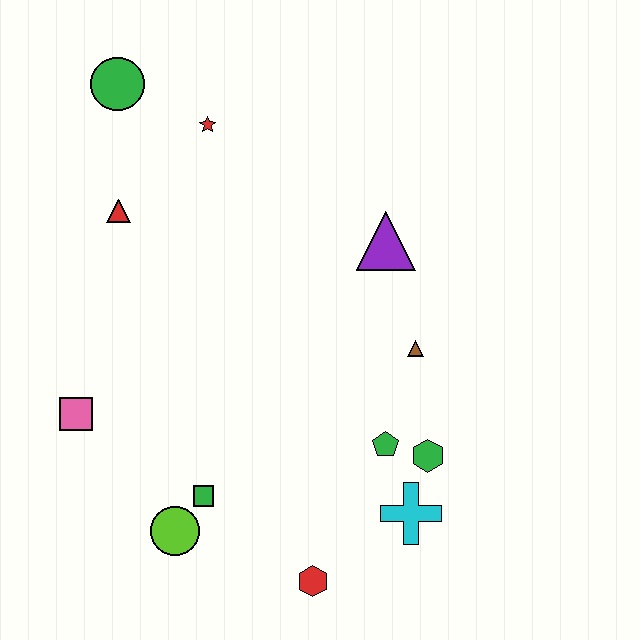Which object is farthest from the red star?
The red hexagon is farthest from the red star.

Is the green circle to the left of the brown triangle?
Yes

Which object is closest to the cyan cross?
The green hexagon is closest to the cyan cross.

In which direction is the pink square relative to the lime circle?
The pink square is above the lime circle.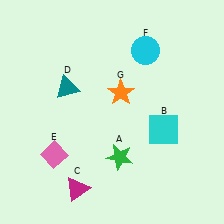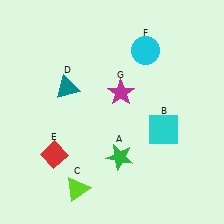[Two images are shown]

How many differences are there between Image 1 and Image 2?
There are 3 differences between the two images.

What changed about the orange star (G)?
In Image 1, G is orange. In Image 2, it changed to magenta.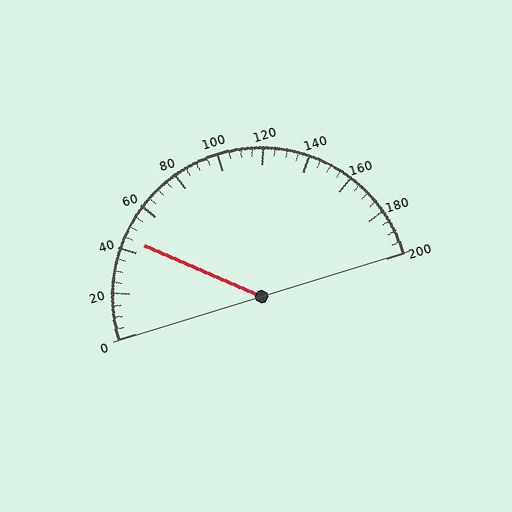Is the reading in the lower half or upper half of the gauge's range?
The reading is in the lower half of the range (0 to 200).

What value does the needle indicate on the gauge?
The needle indicates approximately 45.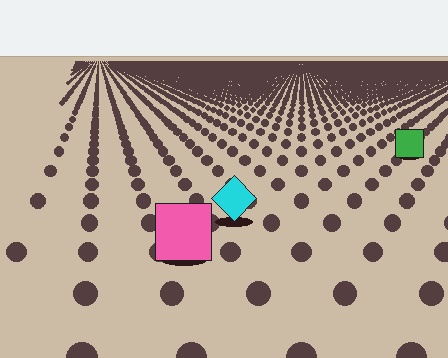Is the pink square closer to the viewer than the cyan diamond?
Yes. The pink square is closer — you can tell from the texture gradient: the ground texture is coarser near it.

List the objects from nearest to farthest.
From nearest to farthest: the pink square, the cyan diamond, the green square.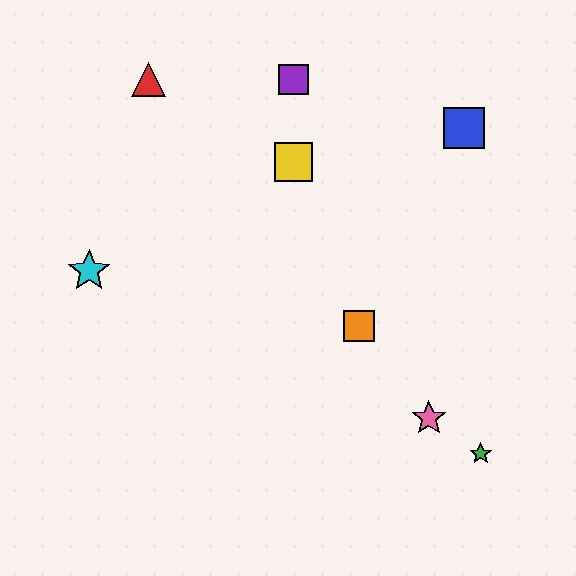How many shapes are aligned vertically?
2 shapes (the yellow square, the purple square) are aligned vertically.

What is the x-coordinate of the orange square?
The orange square is at x≈359.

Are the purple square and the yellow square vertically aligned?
Yes, both are at x≈294.